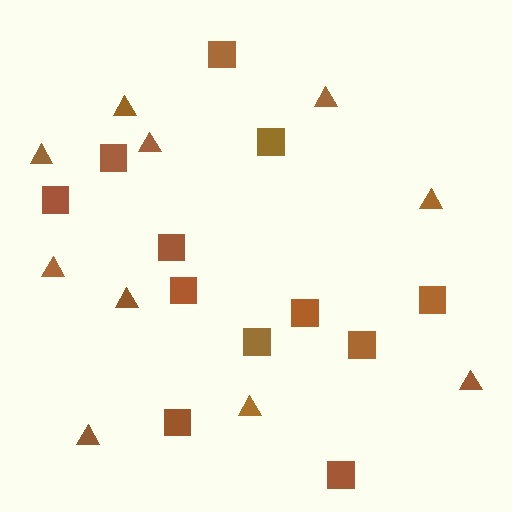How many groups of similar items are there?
There are 2 groups: one group of squares (12) and one group of triangles (10).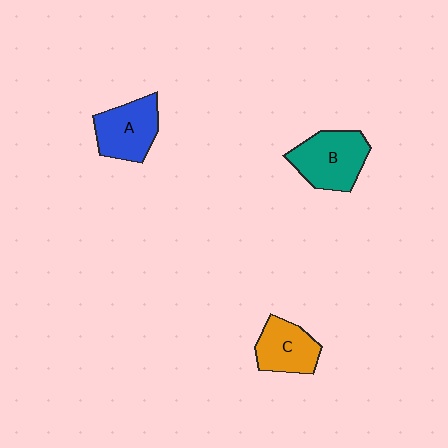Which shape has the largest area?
Shape B (teal).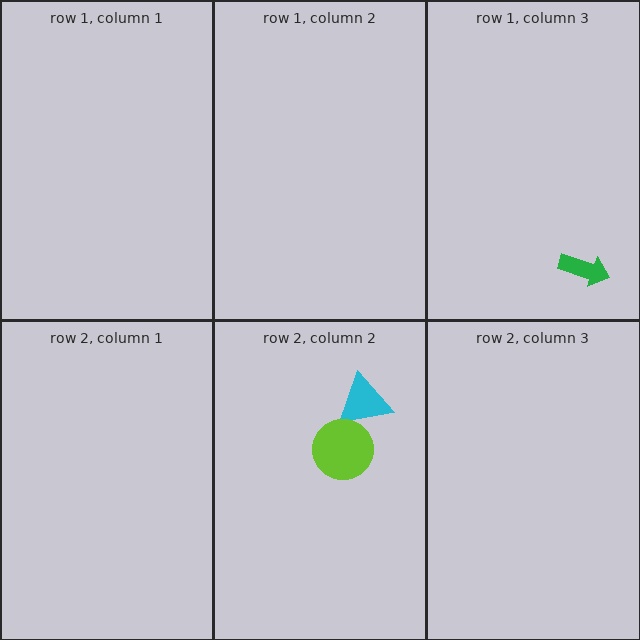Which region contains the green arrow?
The row 1, column 3 region.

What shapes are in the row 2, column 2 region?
The cyan triangle, the lime circle.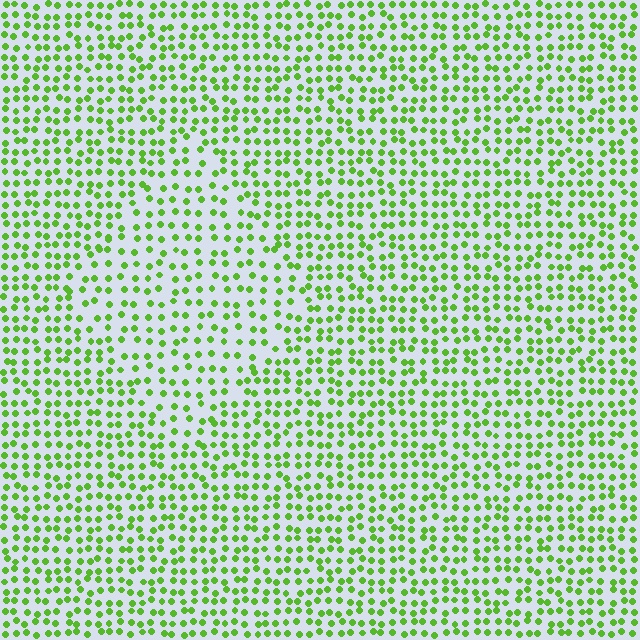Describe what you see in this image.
The image contains small lime elements arranged at two different densities. A diamond-shaped region is visible where the elements are less densely packed than the surrounding area.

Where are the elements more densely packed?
The elements are more densely packed outside the diamond boundary.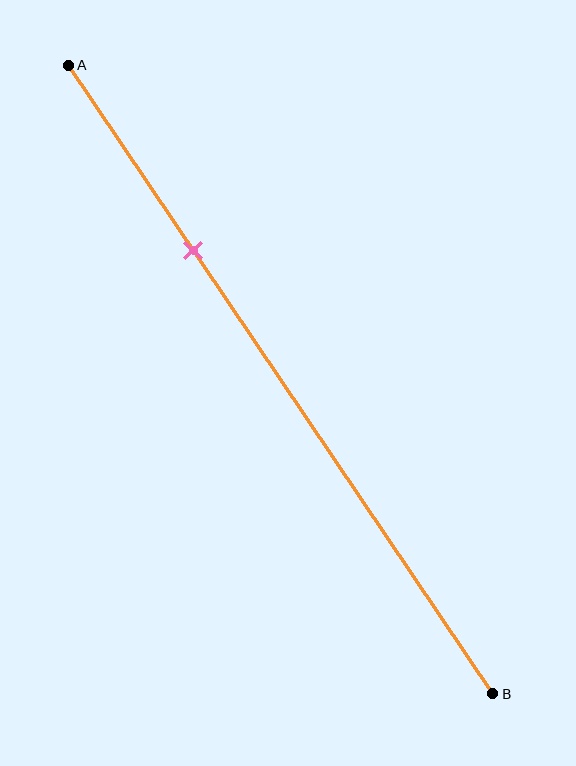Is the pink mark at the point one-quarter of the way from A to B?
No, the mark is at about 30% from A, not at the 25% one-quarter point.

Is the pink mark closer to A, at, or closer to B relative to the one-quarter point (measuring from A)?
The pink mark is closer to point B than the one-quarter point of segment AB.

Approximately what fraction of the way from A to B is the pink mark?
The pink mark is approximately 30% of the way from A to B.